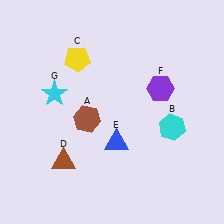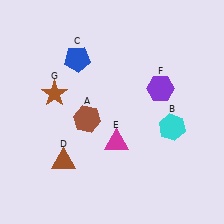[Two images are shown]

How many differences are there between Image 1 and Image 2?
There are 3 differences between the two images.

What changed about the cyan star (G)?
In Image 1, G is cyan. In Image 2, it changed to brown.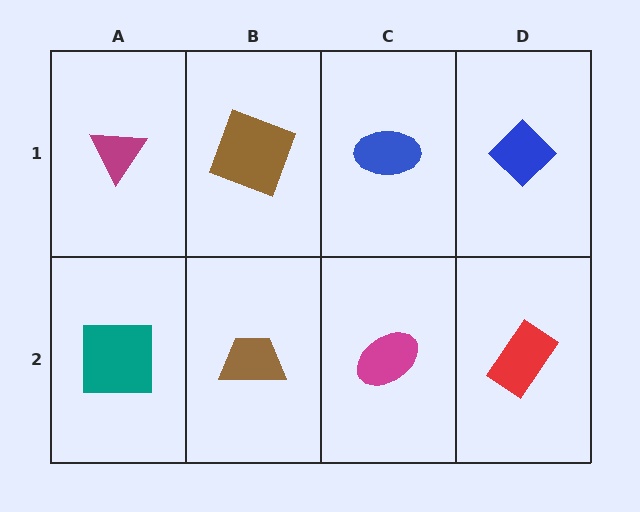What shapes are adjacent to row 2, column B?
A brown square (row 1, column B), a teal square (row 2, column A), a magenta ellipse (row 2, column C).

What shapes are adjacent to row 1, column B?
A brown trapezoid (row 2, column B), a magenta triangle (row 1, column A), a blue ellipse (row 1, column C).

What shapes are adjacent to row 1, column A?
A teal square (row 2, column A), a brown square (row 1, column B).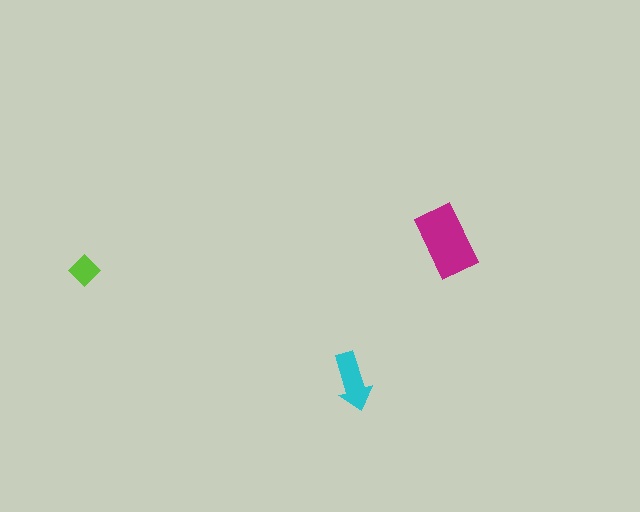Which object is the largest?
The magenta rectangle.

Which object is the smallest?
The lime diamond.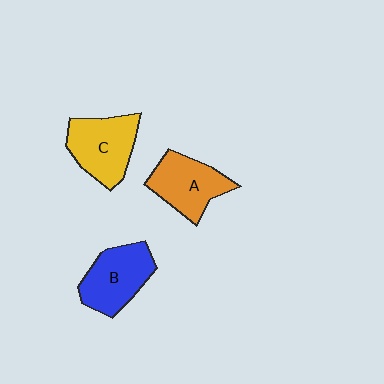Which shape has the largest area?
Shape C (yellow).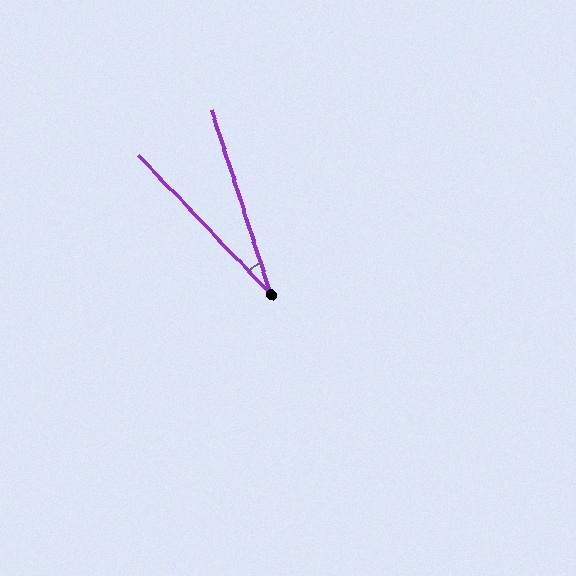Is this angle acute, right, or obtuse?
It is acute.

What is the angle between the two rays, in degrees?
Approximately 26 degrees.